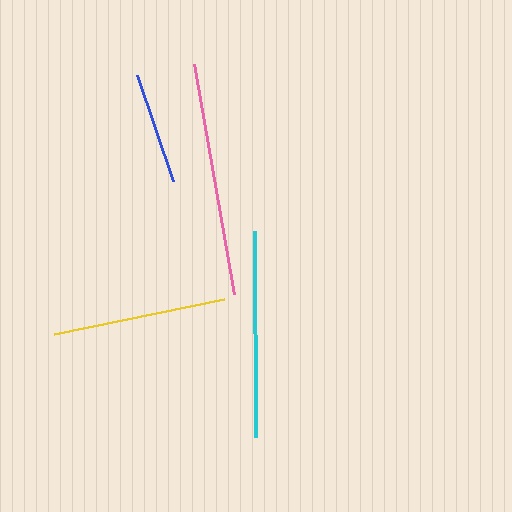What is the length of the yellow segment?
The yellow segment is approximately 174 pixels long.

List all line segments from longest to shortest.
From longest to shortest: pink, cyan, yellow, blue.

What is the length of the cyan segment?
The cyan segment is approximately 206 pixels long.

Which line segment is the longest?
The pink line is the longest at approximately 233 pixels.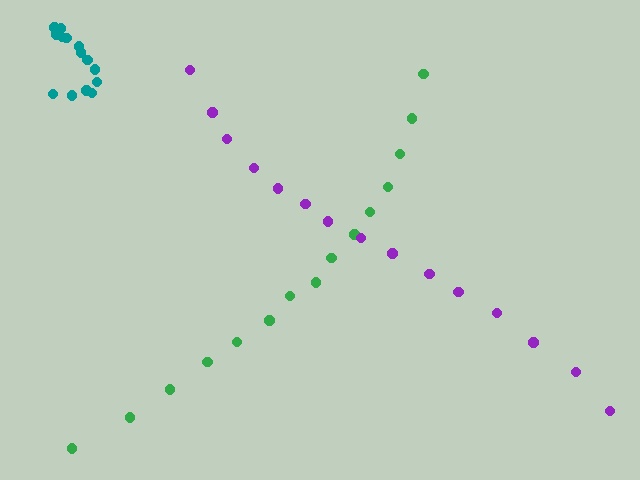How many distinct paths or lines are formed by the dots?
There are 3 distinct paths.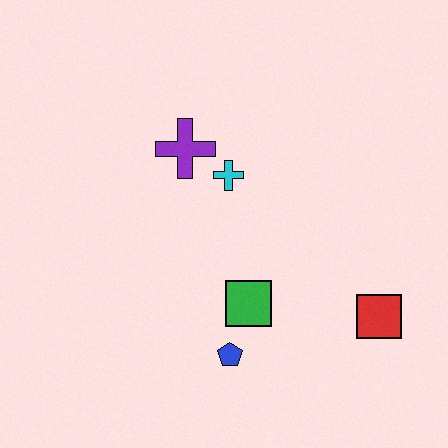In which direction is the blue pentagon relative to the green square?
The blue pentagon is below the green square.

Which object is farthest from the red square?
The purple cross is farthest from the red square.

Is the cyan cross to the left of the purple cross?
No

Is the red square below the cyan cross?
Yes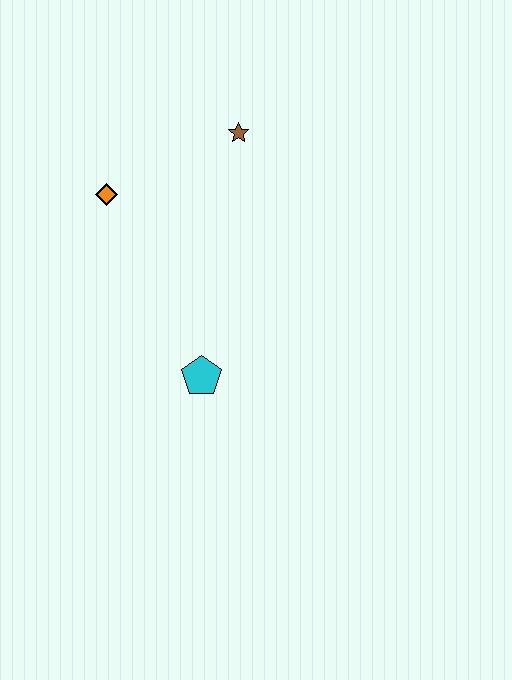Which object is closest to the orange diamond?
The brown star is closest to the orange diamond.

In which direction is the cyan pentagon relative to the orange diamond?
The cyan pentagon is below the orange diamond.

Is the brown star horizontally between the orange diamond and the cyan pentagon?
No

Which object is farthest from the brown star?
The cyan pentagon is farthest from the brown star.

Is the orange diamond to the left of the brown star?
Yes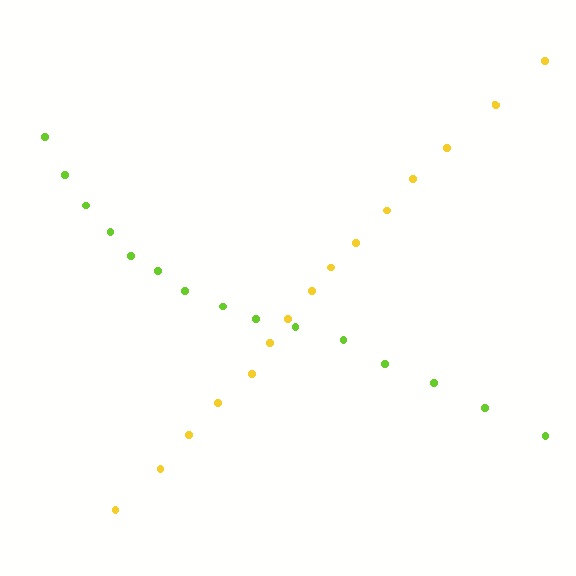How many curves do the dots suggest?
There are 2 distinct paths.